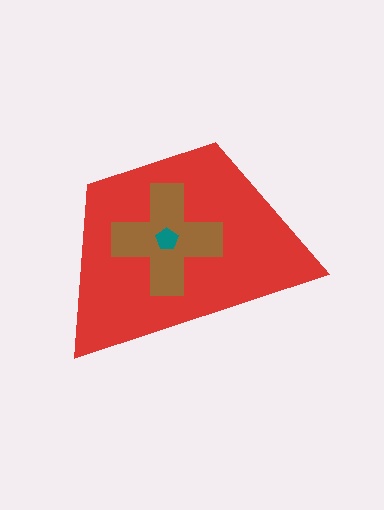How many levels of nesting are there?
3.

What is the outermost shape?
The red trapezoid.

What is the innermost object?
The teal pentagon.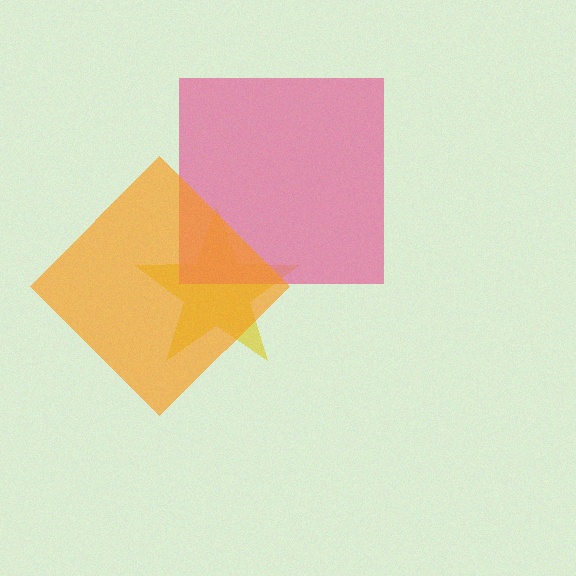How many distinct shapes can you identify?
There are 3 distinct shapes: a yellow star, a pink square, an orange diamond.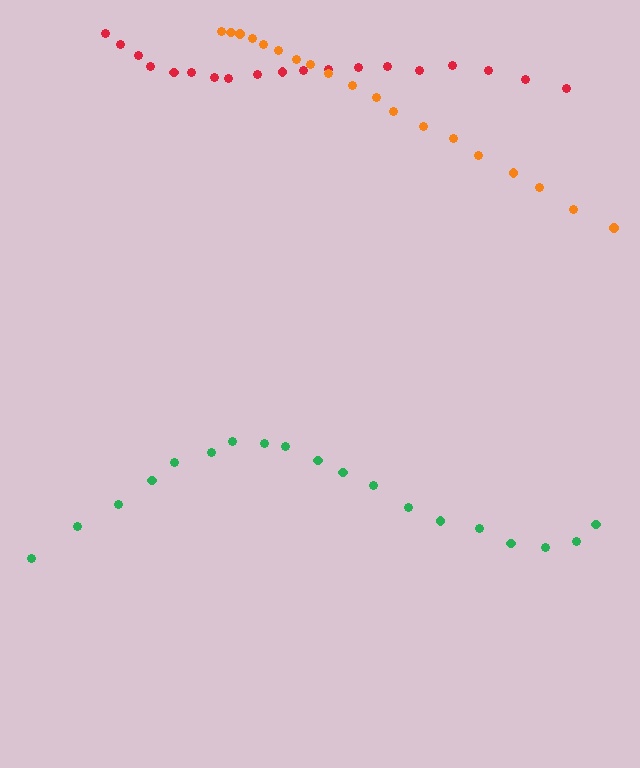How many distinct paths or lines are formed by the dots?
There are 3 distinct paths.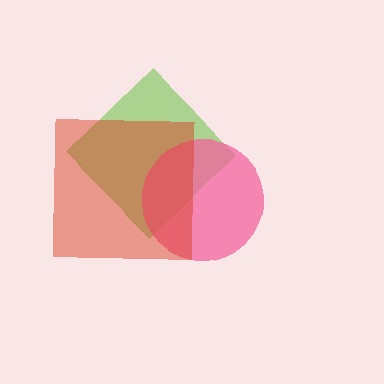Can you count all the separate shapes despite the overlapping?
Yes, there are 3 separate shapes.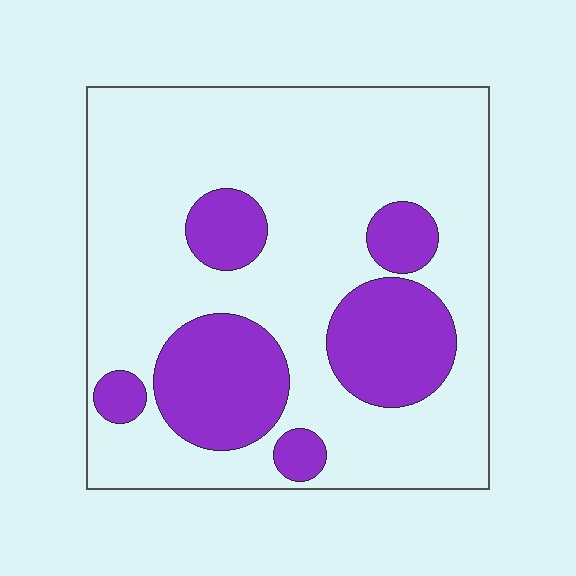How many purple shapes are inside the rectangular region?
6.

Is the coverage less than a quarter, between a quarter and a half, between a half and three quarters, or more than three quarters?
Between a quarter and a half.